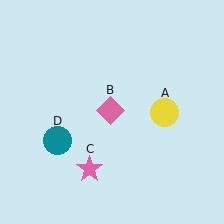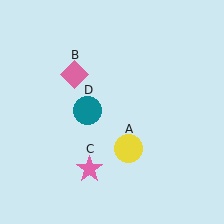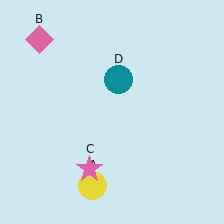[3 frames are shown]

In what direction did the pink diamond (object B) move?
The pink diamond (object B) moved up and to the left.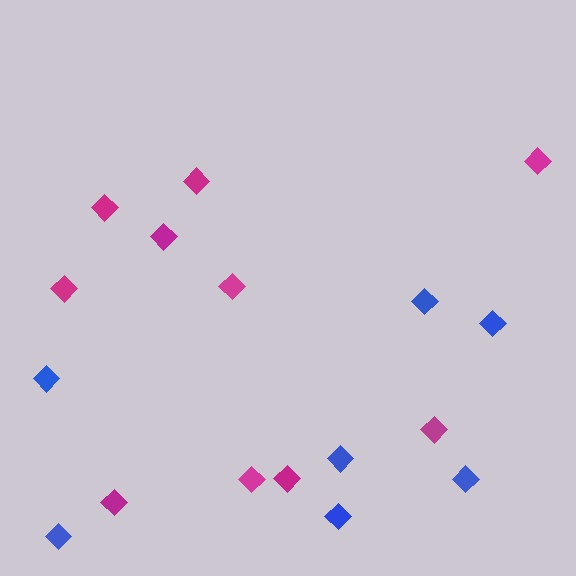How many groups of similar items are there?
There are 2 groups: one group of blue diamonds (7) and one group of magenta diamonds (10).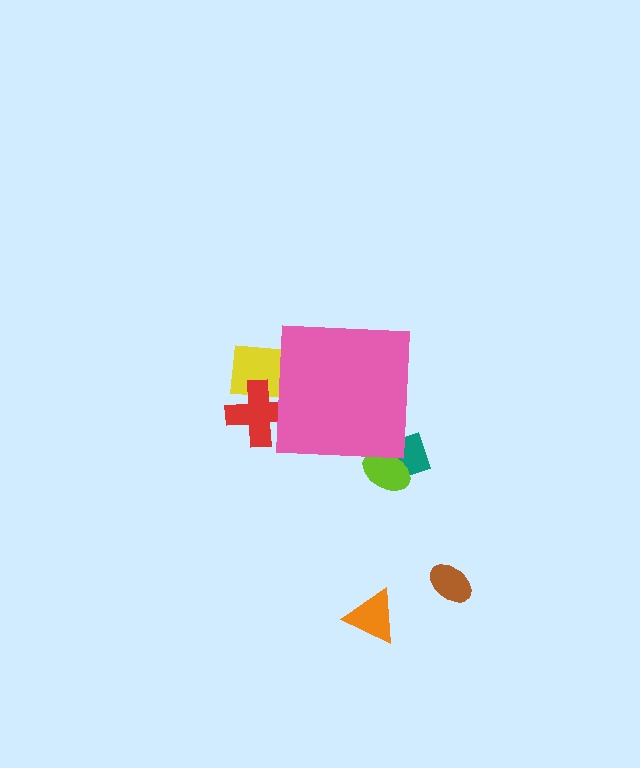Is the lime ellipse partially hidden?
Yes, the lime ellipse is partially hidden behind the pink square.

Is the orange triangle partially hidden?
No, the orange triangle is fully visible.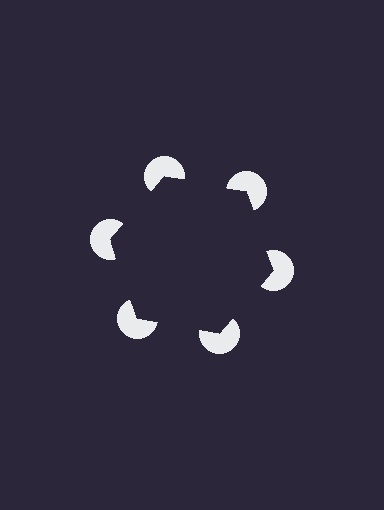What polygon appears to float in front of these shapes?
An illusory hexagon — its edges are inferred from the aligned wedge cuts in the pac-man discs, not physically drawn.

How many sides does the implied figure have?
6 sides.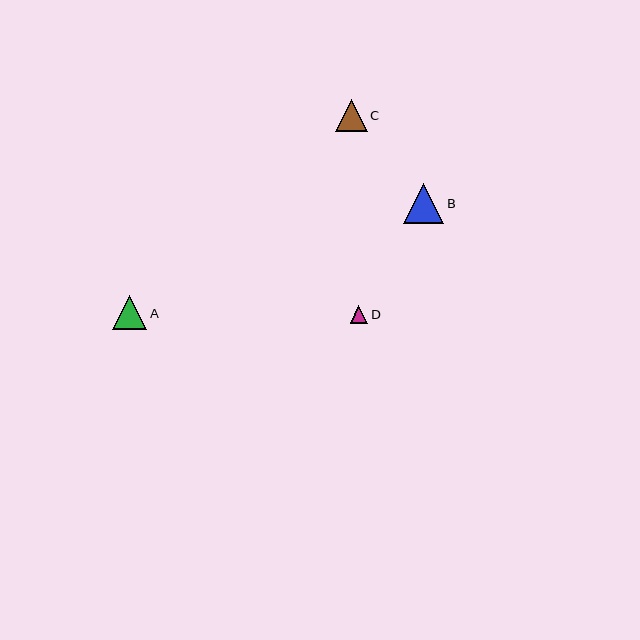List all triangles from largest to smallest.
From largest to smallest: B, A, C, D.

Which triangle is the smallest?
Triangle D is the smallest with a size of approximately 18 pixels.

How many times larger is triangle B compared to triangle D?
Triangle B is approximately 2.3 times the size of triangle D.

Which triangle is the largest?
Triangle B is the largest with a size of approximately 40 pixels.